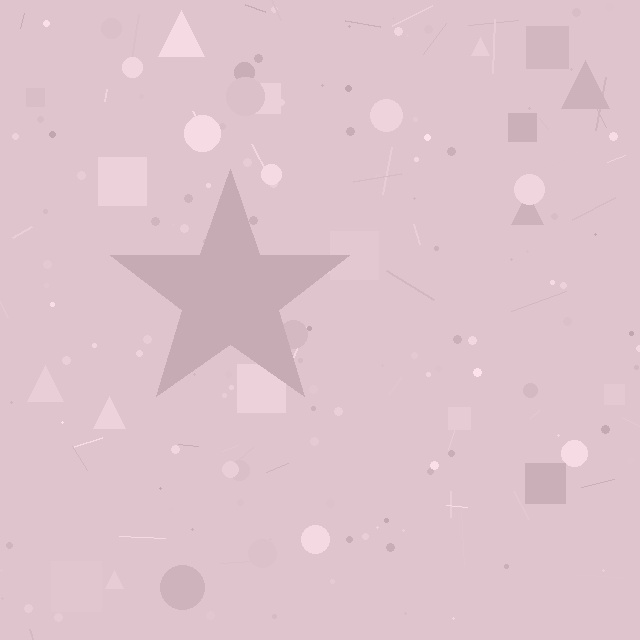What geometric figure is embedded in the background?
A star is embedded in the background.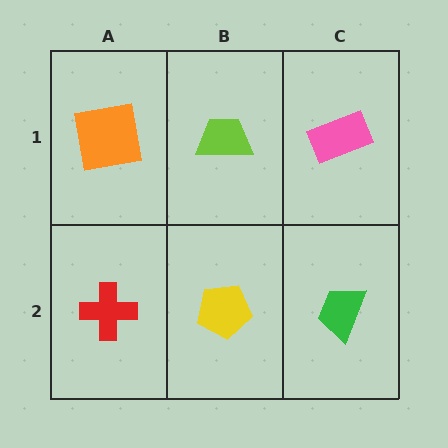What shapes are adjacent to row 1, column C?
A green trapezoid (row 2, column C), a lime trapezoid (row 1, column B).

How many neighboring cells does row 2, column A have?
2.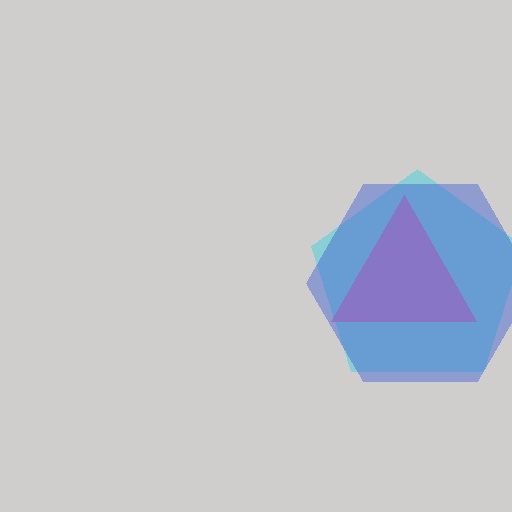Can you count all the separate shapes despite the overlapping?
Yes, there are 3 separate shapes.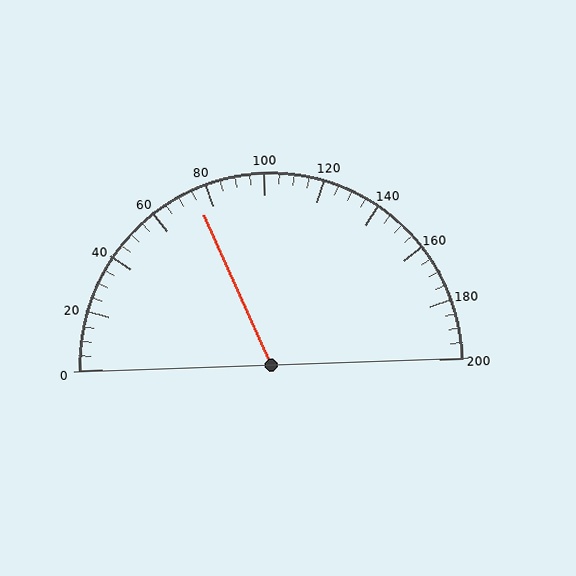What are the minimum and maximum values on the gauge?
The gauge ranges from 0 to 200.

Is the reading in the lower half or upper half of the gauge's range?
The reading is in the lower half of the range (0 to 200).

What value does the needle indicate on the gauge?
The needle indicates approximately 75.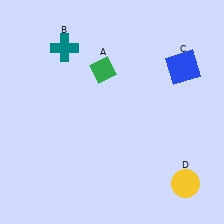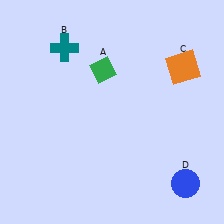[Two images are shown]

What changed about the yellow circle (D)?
In Image 1, D is yellow. In Image 2, it changed to blue.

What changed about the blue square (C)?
In Image 1, C is blue. In Image 2, it changed to orange.